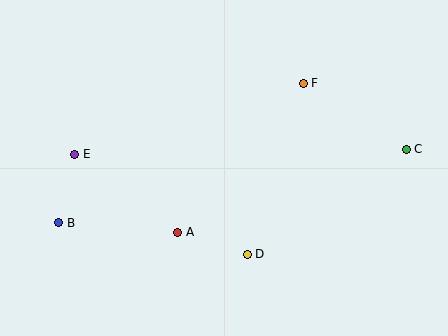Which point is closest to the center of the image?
Point A at (178, 232) is closest to the center.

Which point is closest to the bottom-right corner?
Point C is closest to the bottom-right corner.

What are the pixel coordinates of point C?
Point C is at (406, 149).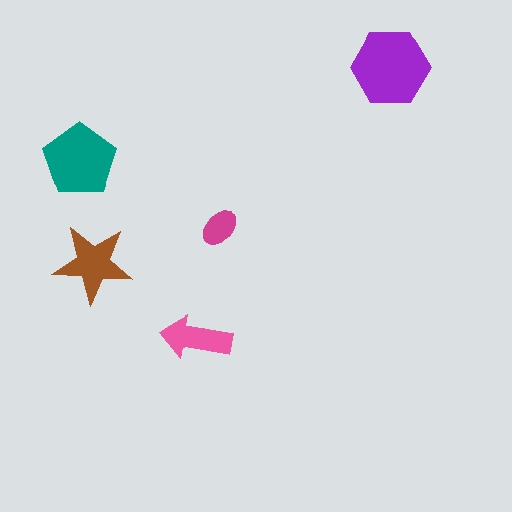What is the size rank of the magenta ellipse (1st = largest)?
5th.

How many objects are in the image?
There are 5 objects in the image.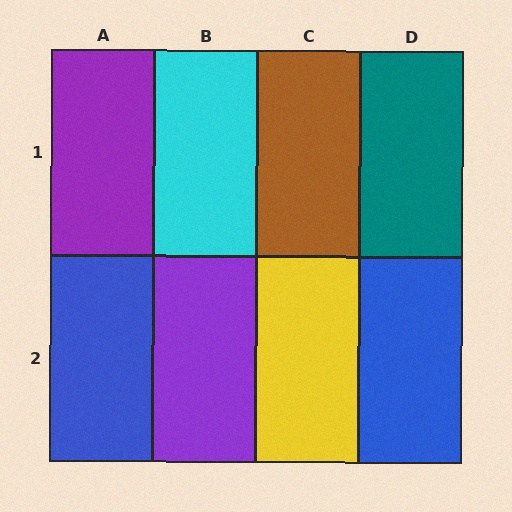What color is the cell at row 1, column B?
Cyan.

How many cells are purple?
2 cells are purple.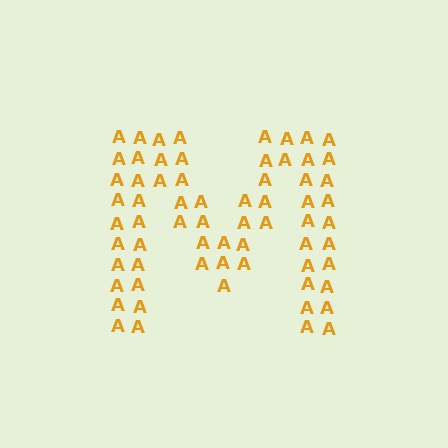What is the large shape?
The large shape is the letter M.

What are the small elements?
The small elements are letter A's.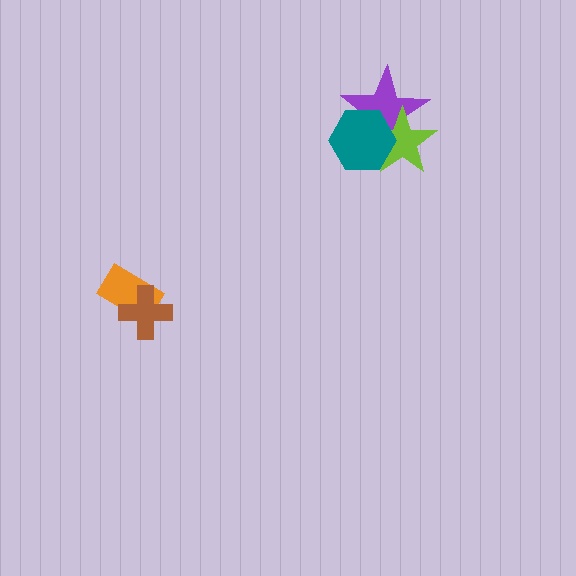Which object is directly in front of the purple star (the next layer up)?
The lime star is directly in front of the purple star.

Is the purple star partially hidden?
Yes, it is partially covered by another shape.